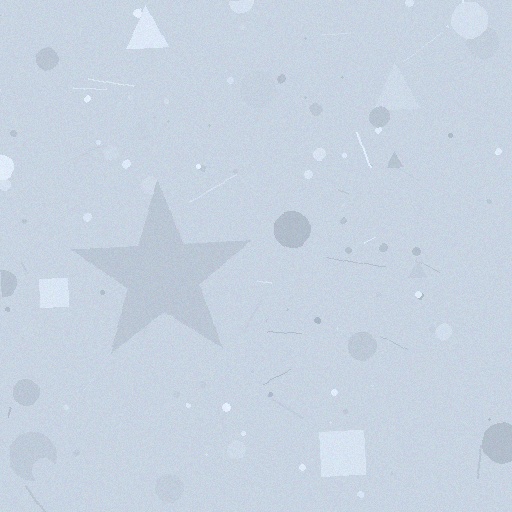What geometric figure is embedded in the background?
A star is embedded in the background.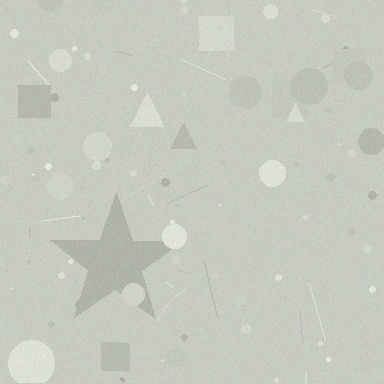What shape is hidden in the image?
A star is hidden in the image.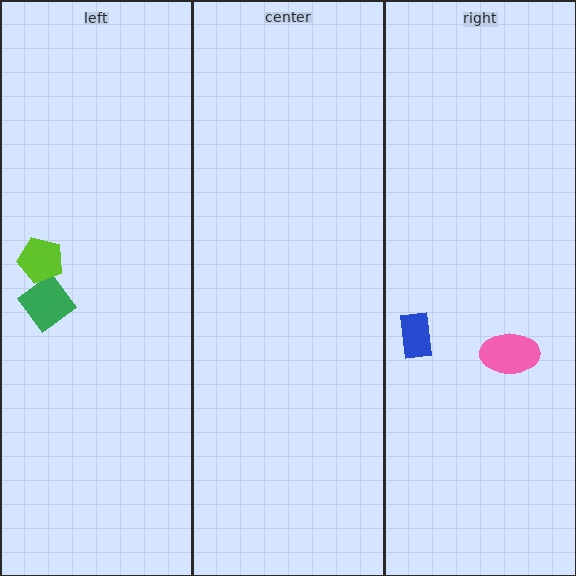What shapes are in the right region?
The pink ellipse, the blue rectangle.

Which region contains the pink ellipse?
The right region.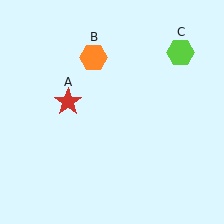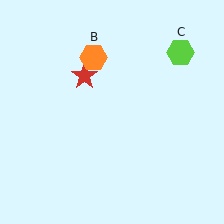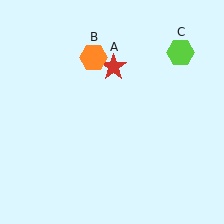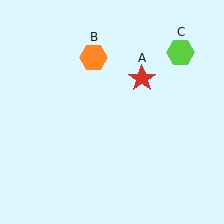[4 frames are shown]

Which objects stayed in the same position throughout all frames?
Orange hexagon (object B) and lime hexagon (object C) remained stationary.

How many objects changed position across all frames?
1 object changed position: red star (object A).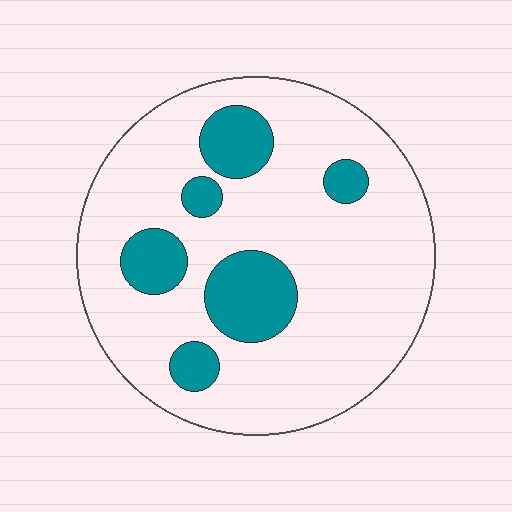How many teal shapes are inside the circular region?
6.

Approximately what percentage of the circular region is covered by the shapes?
Approximately 20%.